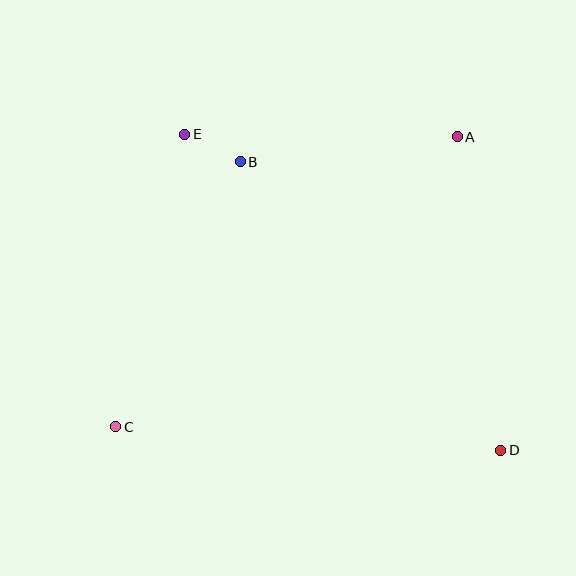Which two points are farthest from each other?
Points A and C are farthest from each other.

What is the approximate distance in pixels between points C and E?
The distance between C and E is approximately 300 pixels.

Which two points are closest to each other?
Points B and E are closest to each other.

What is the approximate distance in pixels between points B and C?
The distance between B and C is approximately 293 pixels.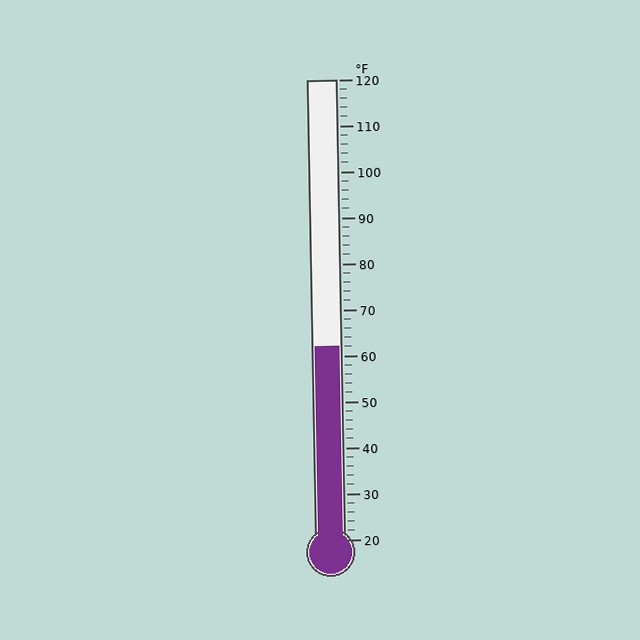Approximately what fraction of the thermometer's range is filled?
The thermometer is filled to approximately 40% of its range.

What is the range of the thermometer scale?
The thermometer scale ranges from 20°F to 120°F.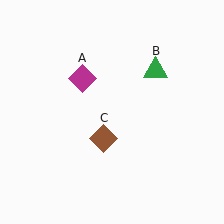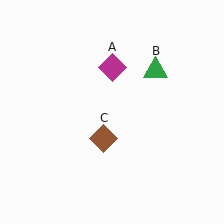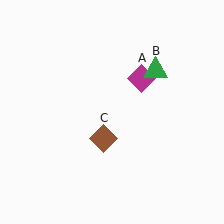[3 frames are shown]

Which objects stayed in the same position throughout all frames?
Green triangle (object B) and brown diamond (object C) remained stationary.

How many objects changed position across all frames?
1 object changed position: magenta diamond (object A).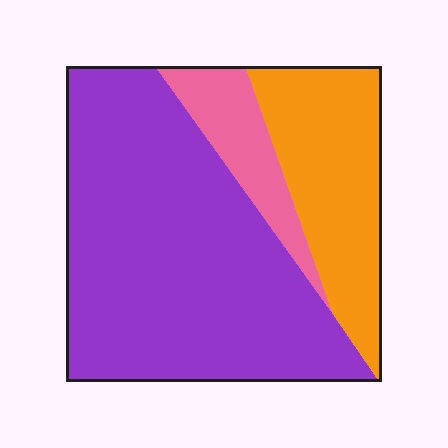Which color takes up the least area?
Pink, at roughly 10%.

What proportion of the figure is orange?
Orange covers 25% of the figure.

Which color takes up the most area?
Purple, at roughly 65%.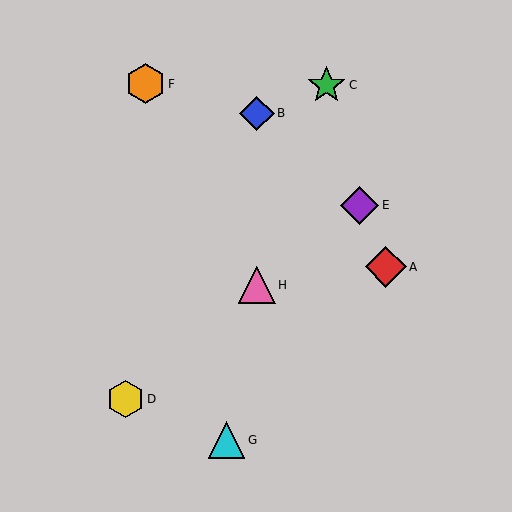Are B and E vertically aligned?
No, B is at x≈257 and E is at x≈360.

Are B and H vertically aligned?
Yes, both are at x≈257.